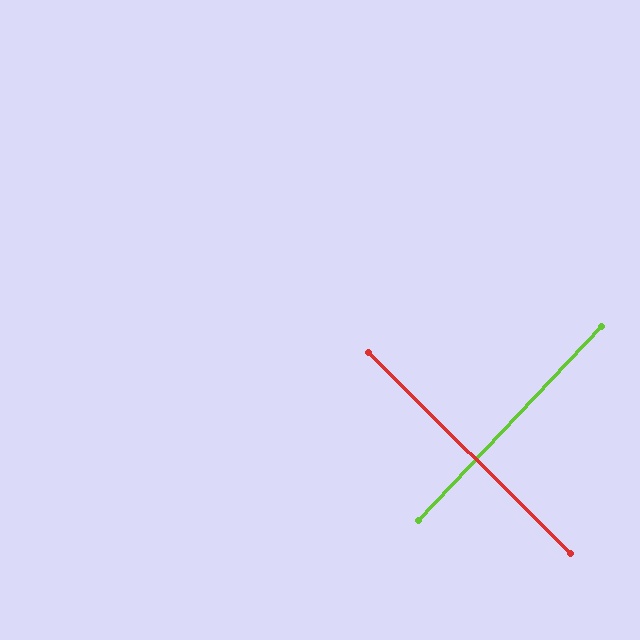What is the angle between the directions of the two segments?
Approximately 88 degrees.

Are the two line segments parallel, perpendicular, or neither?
Perpendicular — they meet at approximately 88°.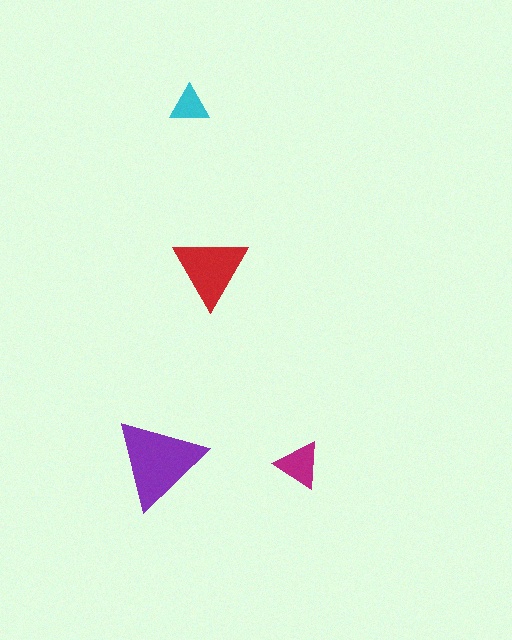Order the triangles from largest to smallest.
the purple one, the red one, the magenta one, the cyan one.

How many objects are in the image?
There are 4 objects in the image.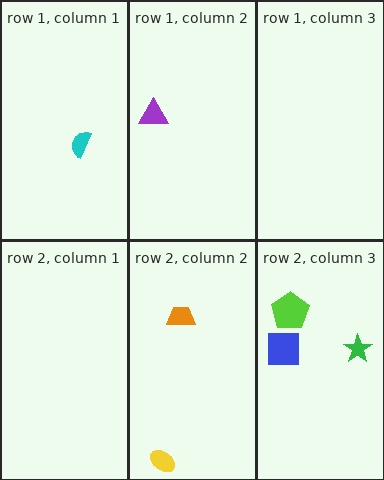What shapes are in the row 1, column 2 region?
The purple triangle.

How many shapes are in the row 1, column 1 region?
1.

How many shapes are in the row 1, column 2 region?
1.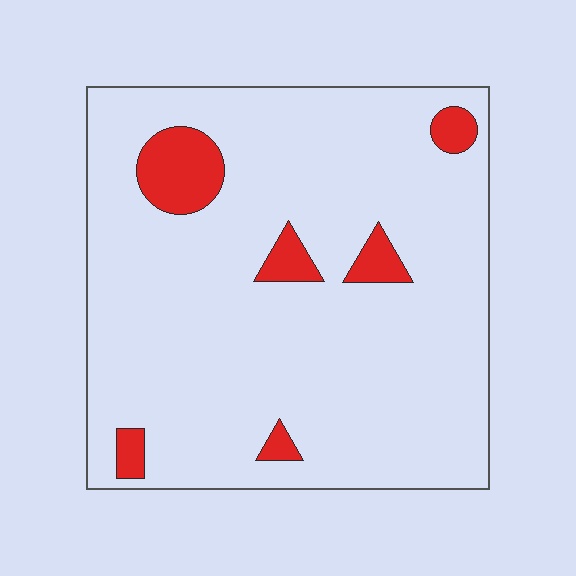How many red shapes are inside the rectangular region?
6.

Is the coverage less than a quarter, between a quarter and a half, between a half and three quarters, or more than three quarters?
Less than a quarter.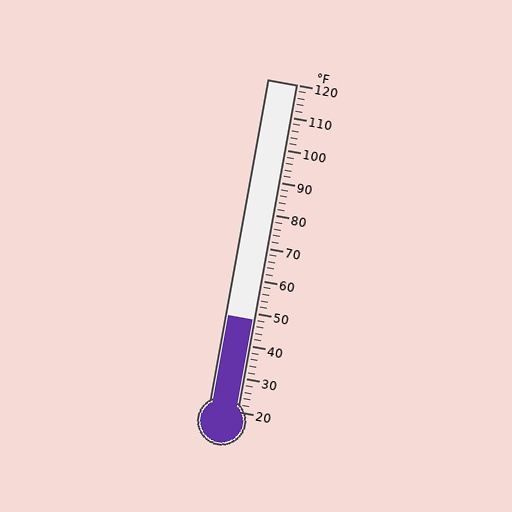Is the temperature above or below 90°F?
The temperature is below 90°F.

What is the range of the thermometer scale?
The thermometer scale ranges from 20°F to 120°F.